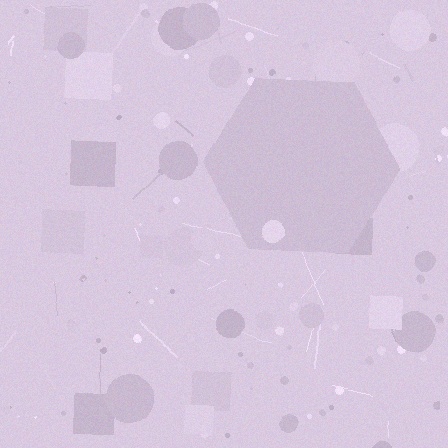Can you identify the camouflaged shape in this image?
The camouflaged shape is a hexagon.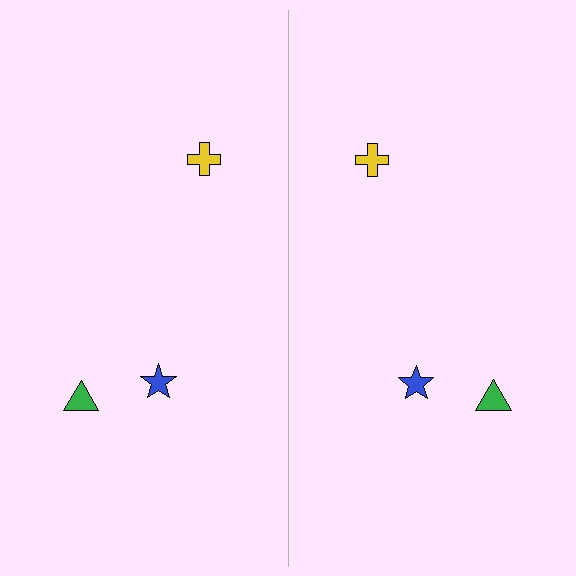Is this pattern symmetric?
Yes, this pattern has bilateral (reflection) symmetry.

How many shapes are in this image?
There are 6 shapes in this image.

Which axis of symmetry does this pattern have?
The pattern has a vertical axis of symmetry running through the center of the image.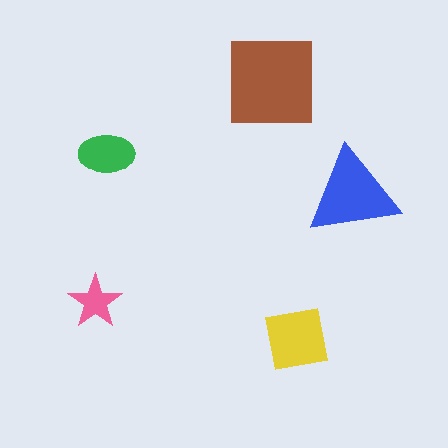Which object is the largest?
The brown square.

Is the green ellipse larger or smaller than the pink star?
Larger.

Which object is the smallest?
The pink star.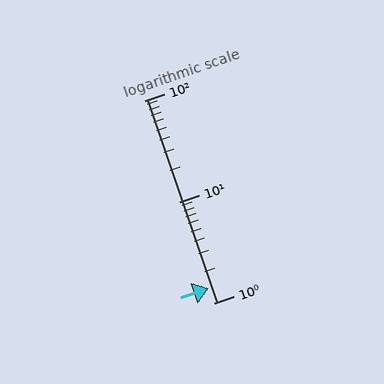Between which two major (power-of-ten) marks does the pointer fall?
The pointer is between 1 and 10.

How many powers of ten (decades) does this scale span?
The scale spans 2 decades, from 1 to 100.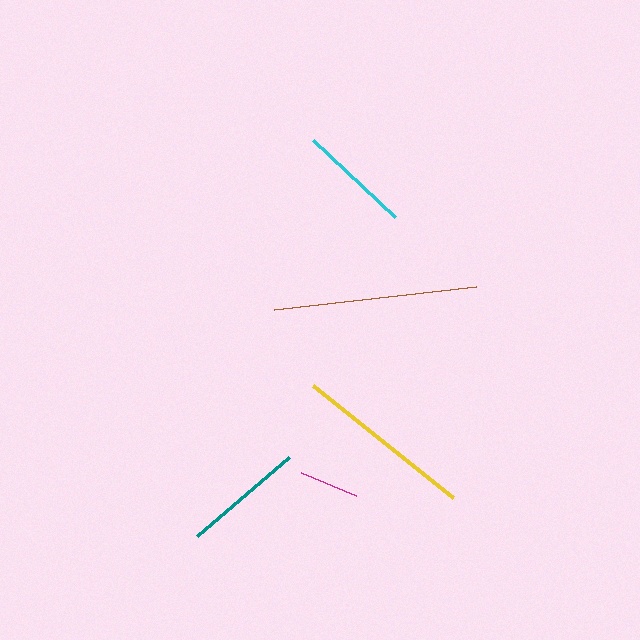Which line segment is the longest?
The brown line is the longest at approximately 203 pixels.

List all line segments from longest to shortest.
From longest to shortest: brown, yellow, teal, cyan, magenta.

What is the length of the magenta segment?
The magenta segment is approximately 60 pixels long.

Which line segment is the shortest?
The magenta line is the shortest at approximately 60 pixels.